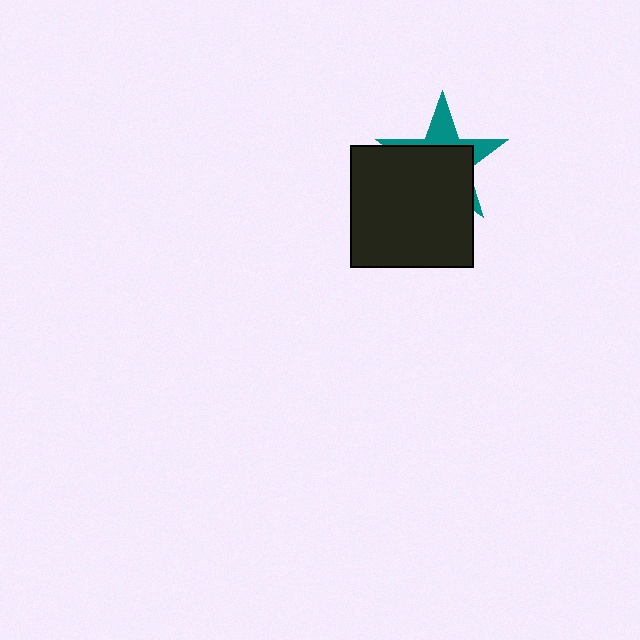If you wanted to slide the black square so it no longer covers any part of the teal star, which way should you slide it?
Slide it down — that is the most direct way to separate the two shapes.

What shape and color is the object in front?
The object in front is a black square.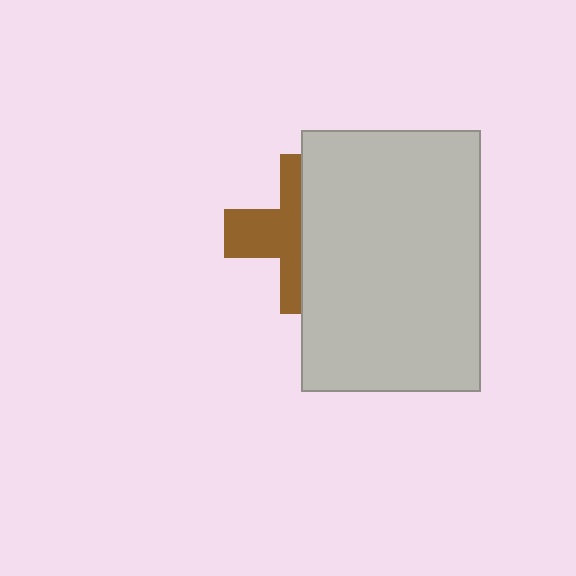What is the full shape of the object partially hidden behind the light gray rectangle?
The partially hidden object is a brown cross.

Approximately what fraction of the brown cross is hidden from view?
Roughly 54% of the brown cross is hidden behind the light gray rectangle.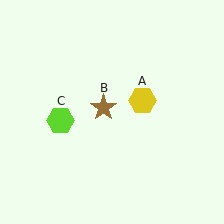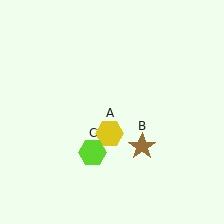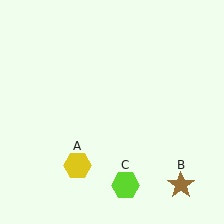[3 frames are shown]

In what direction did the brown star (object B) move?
The brown star (object B) moved down and to the right.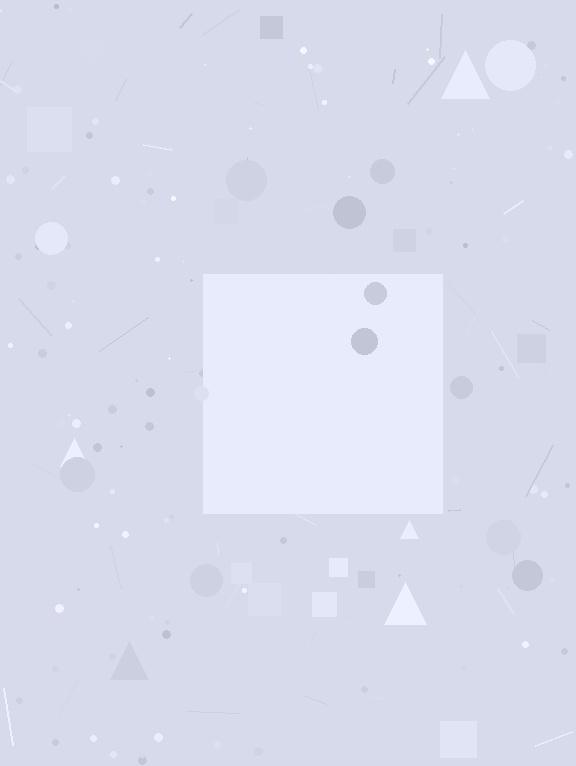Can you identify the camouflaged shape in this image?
The camouflaged shape is a square.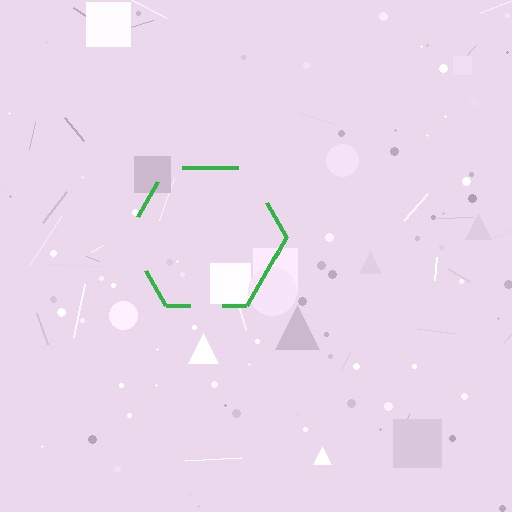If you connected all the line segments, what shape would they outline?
They would outline a hexagon.